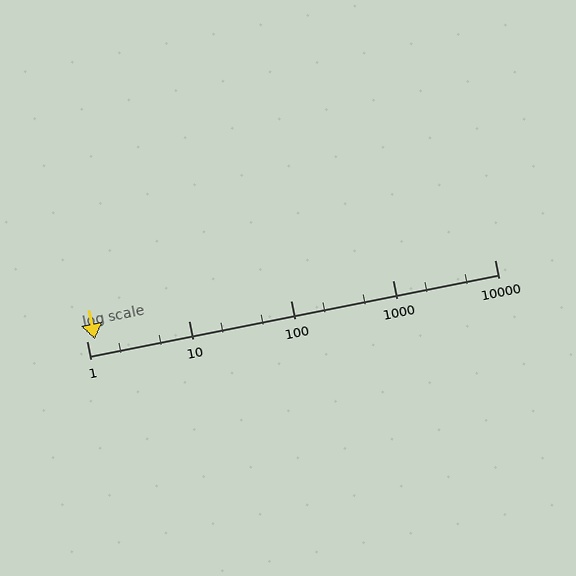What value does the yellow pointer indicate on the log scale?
The pointer indicates approximately 1.2.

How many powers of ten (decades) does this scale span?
The scale spans 4 decades, from 1 to 10000.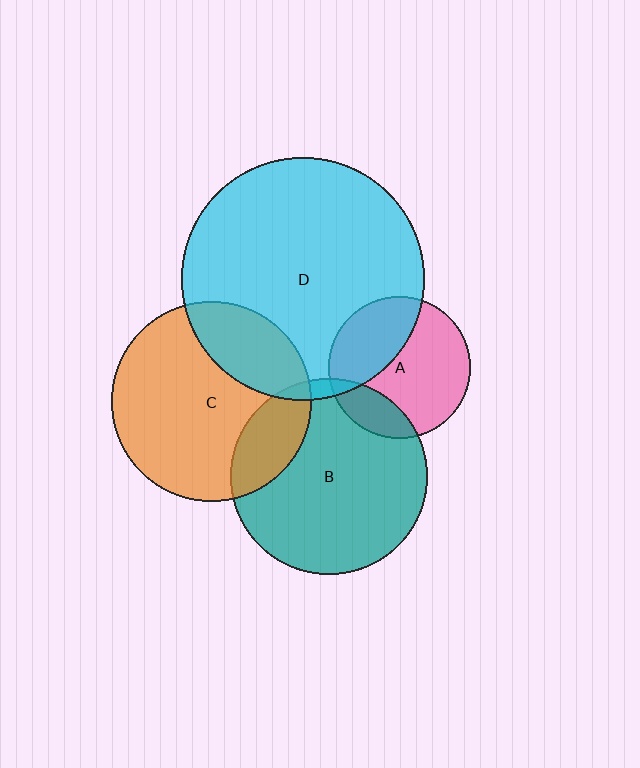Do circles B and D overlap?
Yes.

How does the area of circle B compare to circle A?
Approximately 1.9 times.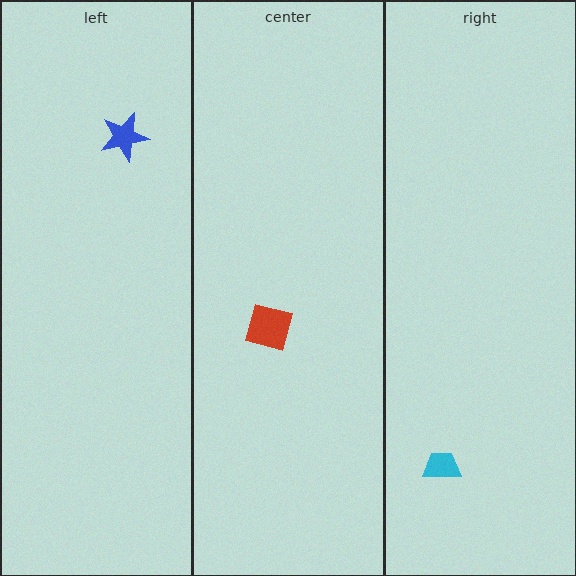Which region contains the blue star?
The left region.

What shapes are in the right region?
The cyan trapezoid.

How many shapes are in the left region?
1.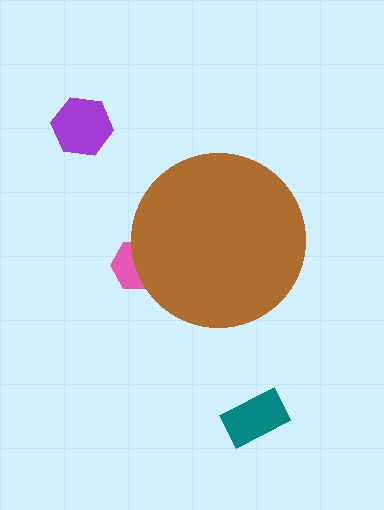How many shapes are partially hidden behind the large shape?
1 shape is partially hidden.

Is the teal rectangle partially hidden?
No, the teal rectangle is fully visible.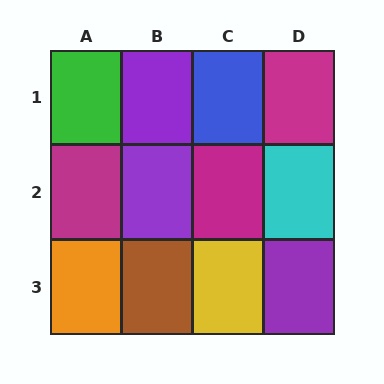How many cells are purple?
3 cells are purple.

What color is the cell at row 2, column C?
Magenta.